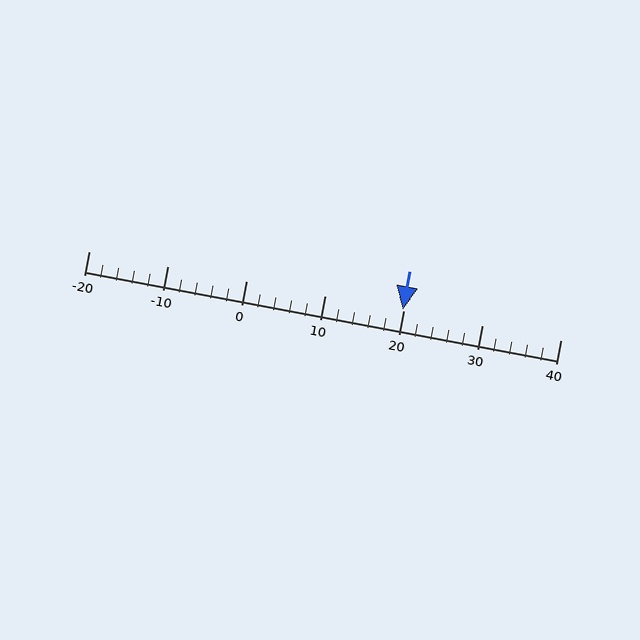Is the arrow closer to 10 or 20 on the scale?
The arrow is closer to 20.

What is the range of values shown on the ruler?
The ruler shows values from -20 to 40.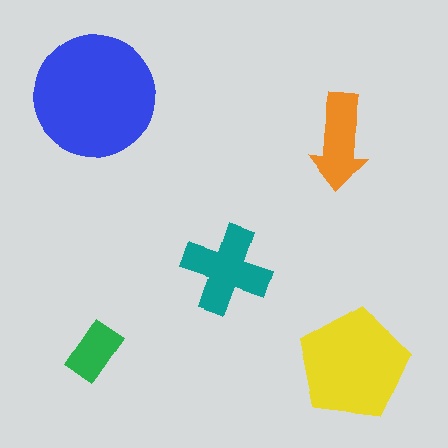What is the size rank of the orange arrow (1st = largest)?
4th.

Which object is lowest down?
The yellow pentagon is bottommost.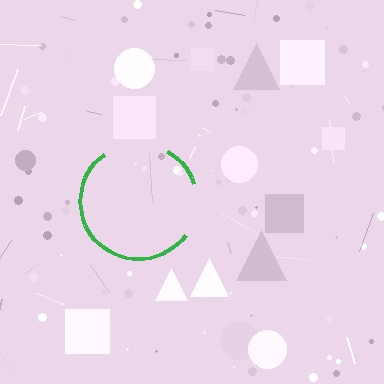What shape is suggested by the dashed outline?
The dashed outline suggests a circle.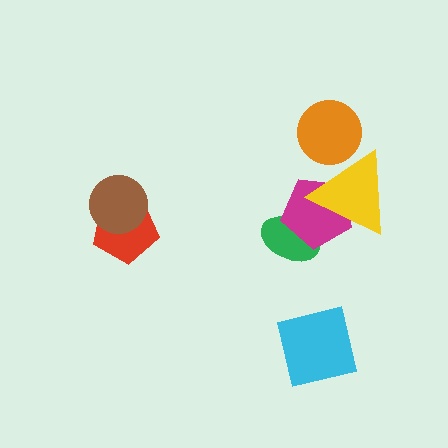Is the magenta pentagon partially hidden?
Yes, it is partially covered by another shape.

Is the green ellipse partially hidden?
Yes, it is partially covered by another shape.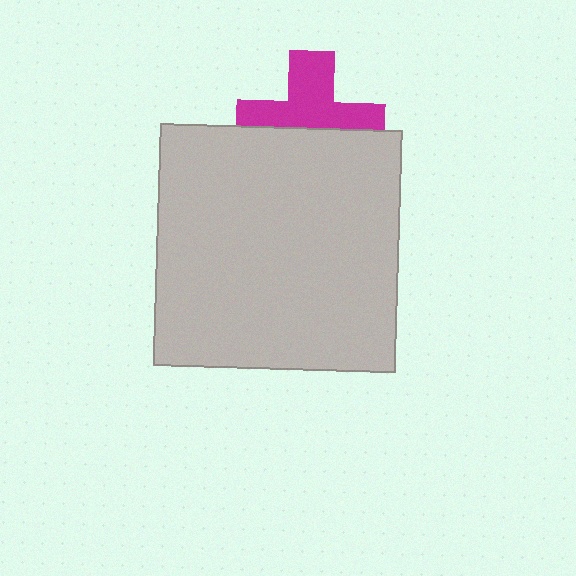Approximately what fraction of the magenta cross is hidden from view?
Roughly 46% of the magenta cross is hidden behind the light gray square.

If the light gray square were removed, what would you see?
You would see the complete magenta cross.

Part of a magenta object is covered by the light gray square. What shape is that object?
It is a cross.